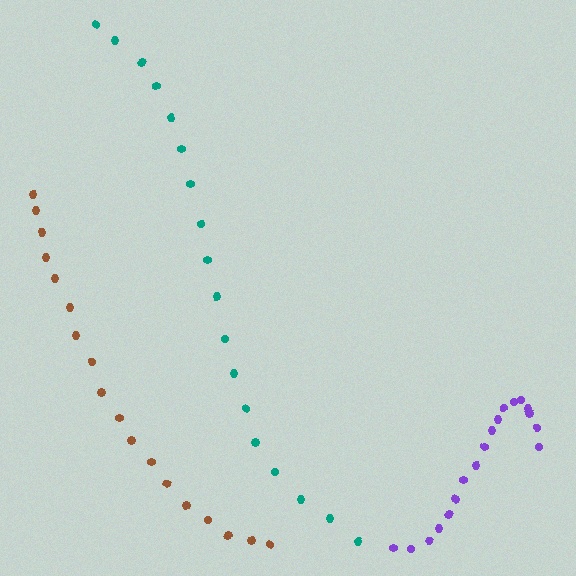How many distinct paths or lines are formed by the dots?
There are 3 distinct paths.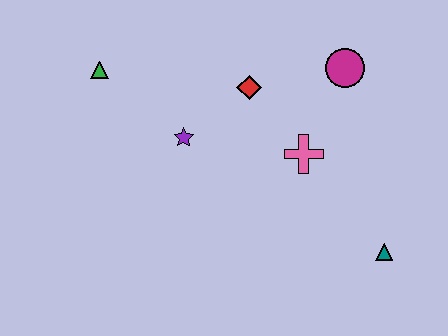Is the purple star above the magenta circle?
No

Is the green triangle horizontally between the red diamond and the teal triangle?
No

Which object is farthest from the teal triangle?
The green triangle is farthest from the teal triangle.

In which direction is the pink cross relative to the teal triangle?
The pink cross is above the teal triangle.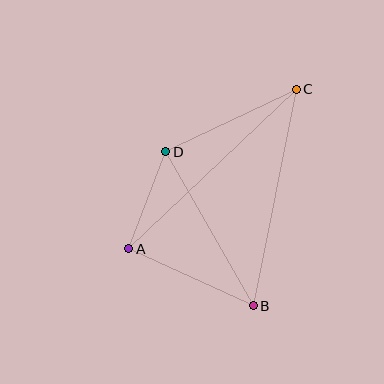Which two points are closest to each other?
Points A and D are closest to each other.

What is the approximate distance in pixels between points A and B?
The distance between A and B is approximately 137 pixels.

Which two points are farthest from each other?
Points A and C are farthest from each other.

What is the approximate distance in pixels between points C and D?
The distance between C and D is approximately 145 pixels.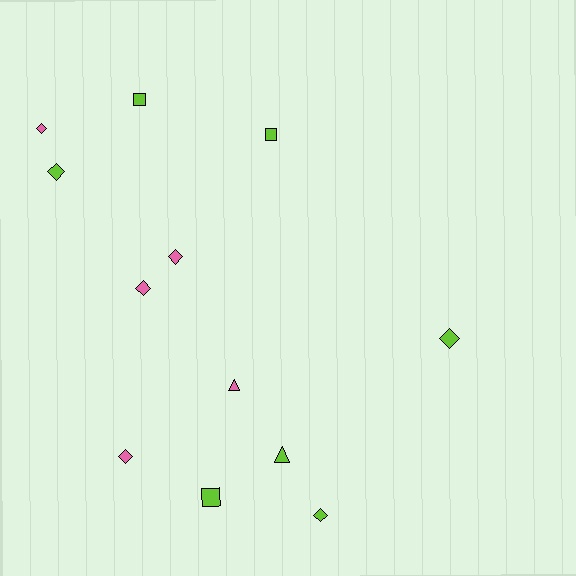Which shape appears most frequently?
Diamond, with 7 objects.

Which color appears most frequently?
Lime, with 7 objects.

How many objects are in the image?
There are 12 objects.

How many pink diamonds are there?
There are 4 pink diamonds.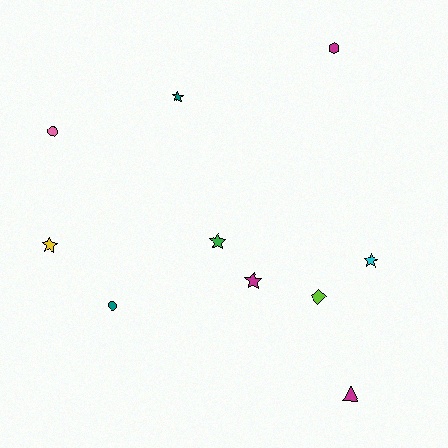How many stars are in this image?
There are 5 stars.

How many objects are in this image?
There are 10 objects.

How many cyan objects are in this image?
There is 1 cyan object.